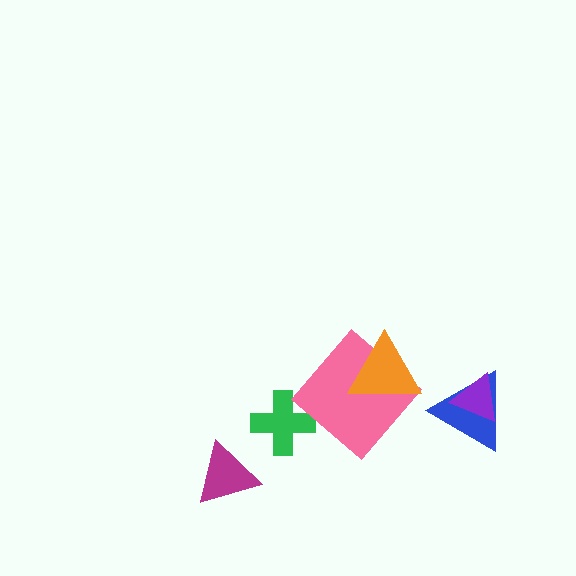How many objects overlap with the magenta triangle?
0 objects overlap with the magenta triangle.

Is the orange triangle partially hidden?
No, no other shape covers it.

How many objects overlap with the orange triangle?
1 object overlaps with the orange triangle.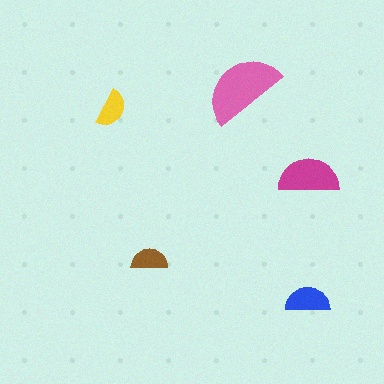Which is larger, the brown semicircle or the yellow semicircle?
The yellow one.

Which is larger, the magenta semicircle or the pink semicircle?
The pink one.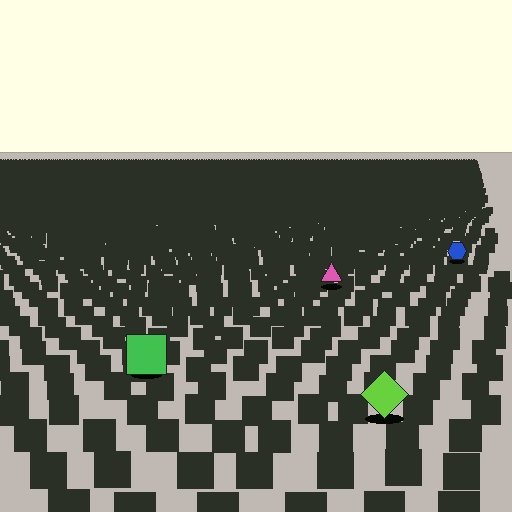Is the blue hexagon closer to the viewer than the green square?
No. The green square is closer — you can tell from the texture gradient: the ground texture is coarser near it.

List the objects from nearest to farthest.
From nearest to farthest: the lime diamond, the green square, the pink triangle, the blue hexagon.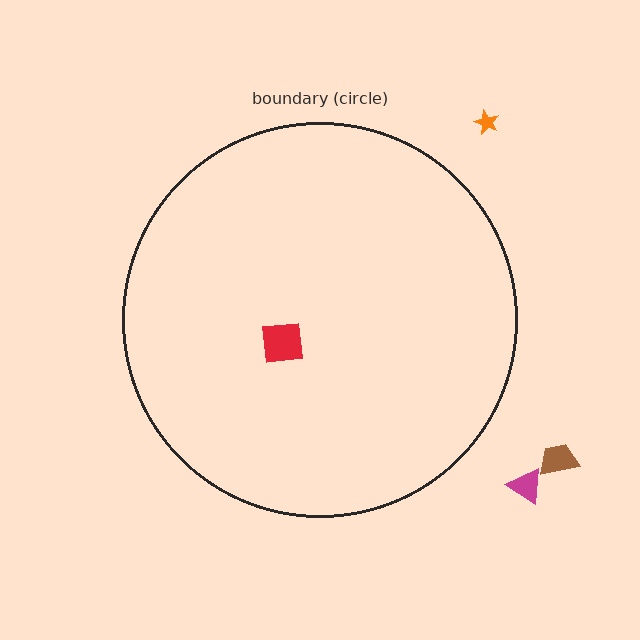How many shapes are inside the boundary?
1 inside, 3 outside.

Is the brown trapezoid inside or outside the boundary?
Outside.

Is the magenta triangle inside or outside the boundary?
Outside.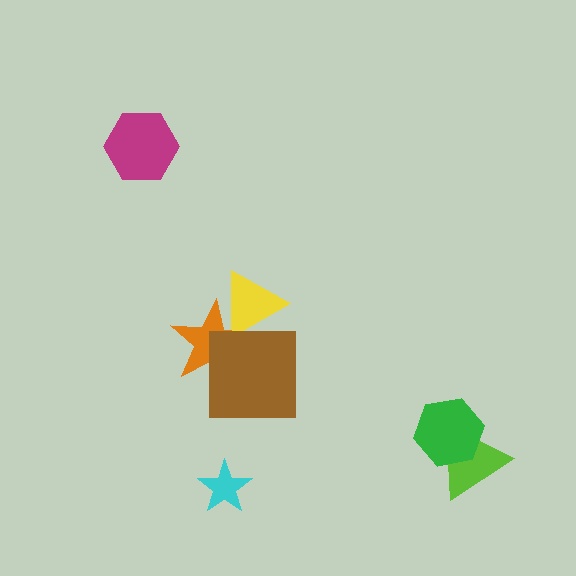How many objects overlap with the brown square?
2 objects overlap with the brown square.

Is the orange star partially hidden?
Yes, it is partially covered by another shape.